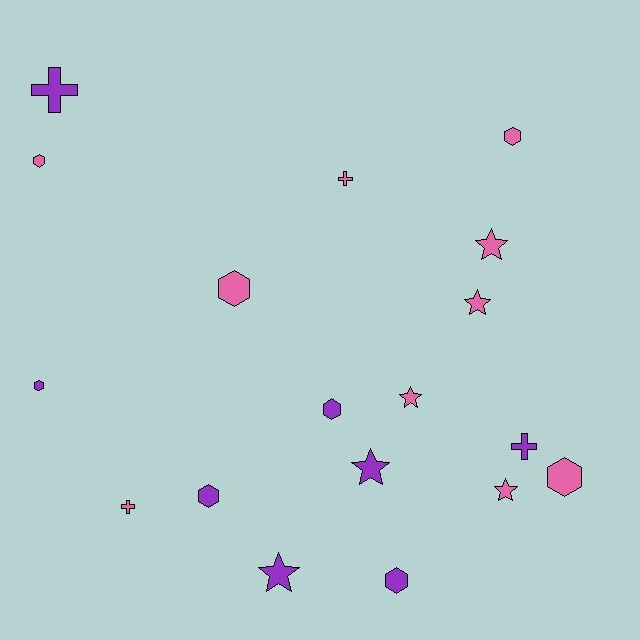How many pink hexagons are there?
There are 4 pink hexagons.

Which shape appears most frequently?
Hexagon, with 8 objects.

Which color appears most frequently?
Pink, with 10 objects.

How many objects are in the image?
There are 18 objects.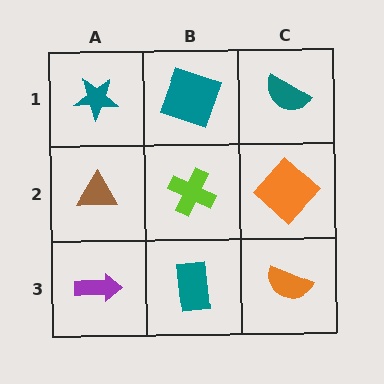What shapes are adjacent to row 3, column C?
An orange diamond (row 2, column C), a teal rectangle (row 3, column B).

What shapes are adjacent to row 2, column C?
A teal semicircle (row 1, column C), an orange semicircle (row 3, column C), a lime cross (row 2, column B).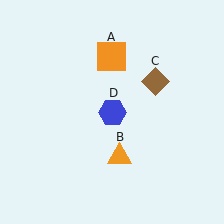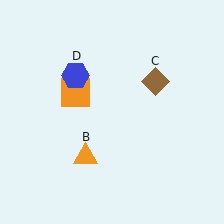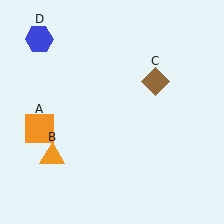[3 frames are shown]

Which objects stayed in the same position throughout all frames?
Brown diamond (object C) remained stationary.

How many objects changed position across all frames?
3 objects changed position: orange square (object A), orange triangle (object B), blue hexagon (object D).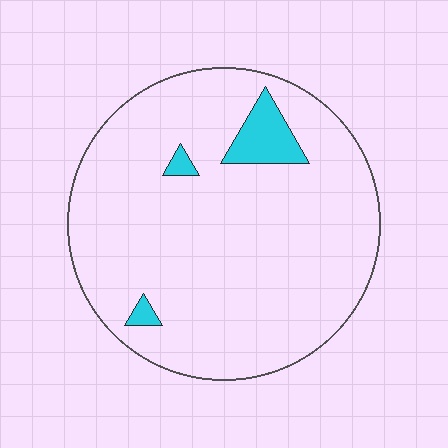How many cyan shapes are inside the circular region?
3.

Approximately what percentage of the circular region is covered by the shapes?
Approximately 5%.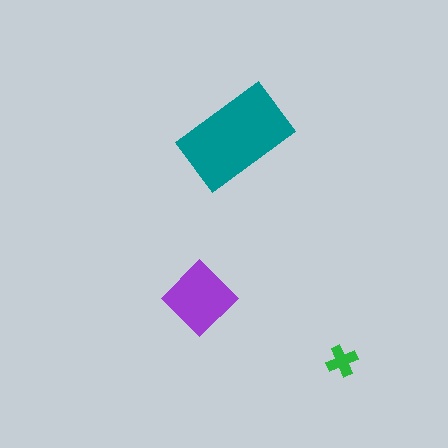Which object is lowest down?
The green cross is bottommost.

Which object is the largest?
The teal rectangle.